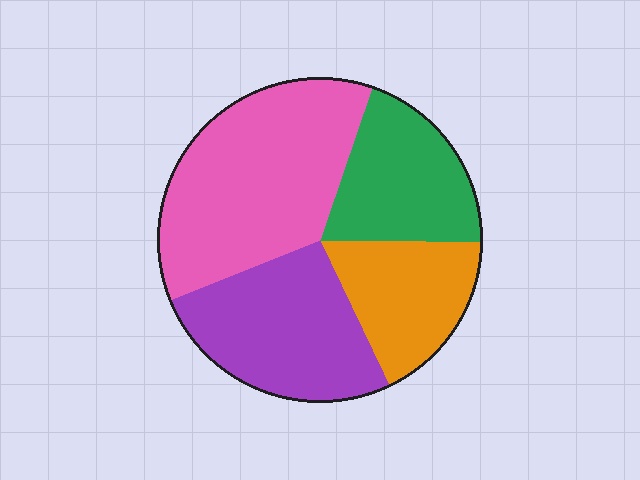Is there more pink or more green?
Pink.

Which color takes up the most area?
Pink, at roughly 35%.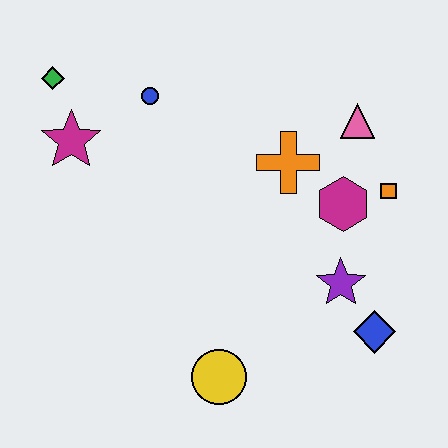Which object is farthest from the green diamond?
The blue diamond is farthest from the green diamond.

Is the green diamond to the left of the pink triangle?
Yes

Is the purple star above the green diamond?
No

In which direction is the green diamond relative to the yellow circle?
The green diamond is above the yellow circle.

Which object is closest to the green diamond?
The magenta star is closest to the green diamond.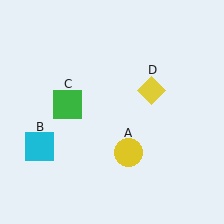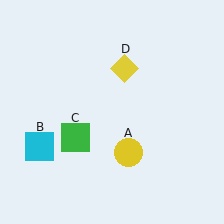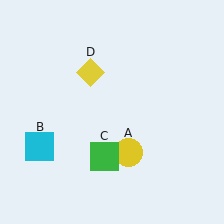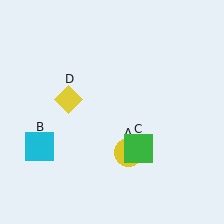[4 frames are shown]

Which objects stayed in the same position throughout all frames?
Yellow circle (object A) and cyan square (object B) remained stationary.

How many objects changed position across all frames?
2 objects changed position: green square (object C), yellow diamond (object D).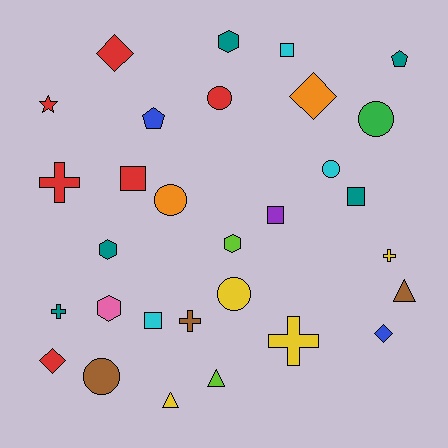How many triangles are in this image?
There are 3 triangles.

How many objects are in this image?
There are 30 objects.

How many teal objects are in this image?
There are 5 teal objects.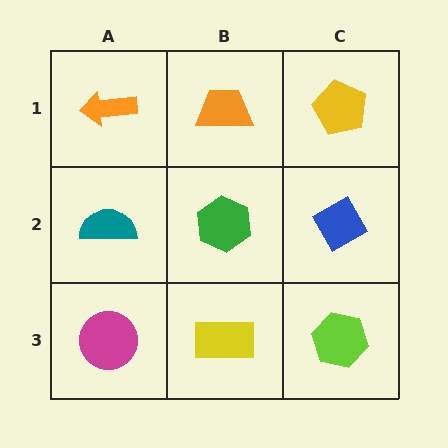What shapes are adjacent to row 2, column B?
An orange trapezoid (row 1, column B), a yellow rectangle (row 3, column B), a teal semicircle (row 2, column A), a blue diamond (row 2, column C).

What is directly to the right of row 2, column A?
A green hexagon.